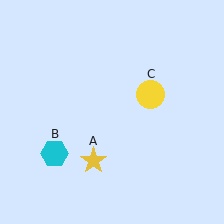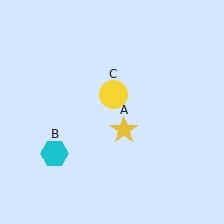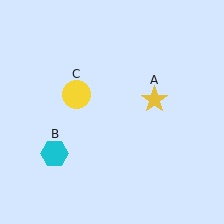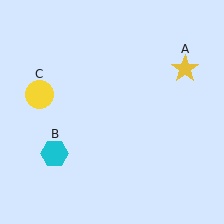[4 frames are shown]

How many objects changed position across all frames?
2 objects changed position: yellow star (object A), yellow circle (object C).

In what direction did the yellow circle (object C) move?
The yellow circle (object C) moved left.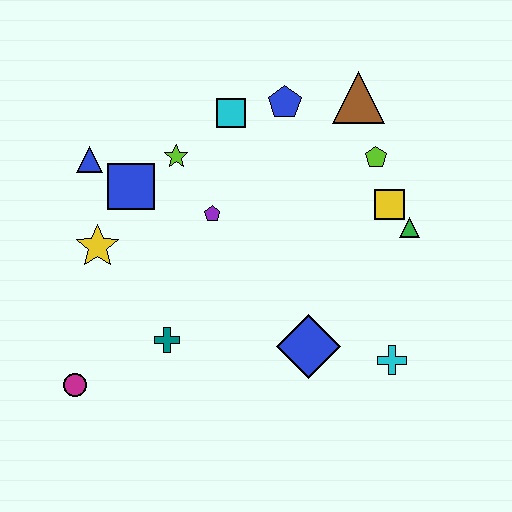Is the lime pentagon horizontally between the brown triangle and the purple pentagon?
No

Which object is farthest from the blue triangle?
The cyan cross is farthest from the blue triangle.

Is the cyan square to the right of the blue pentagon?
No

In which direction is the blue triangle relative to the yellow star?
The blue triangle is above the yellow star.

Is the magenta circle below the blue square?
Yes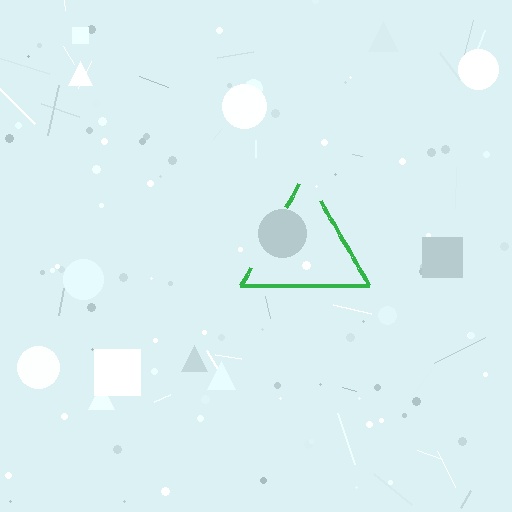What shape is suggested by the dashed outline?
The dashed outline suggests a triangle.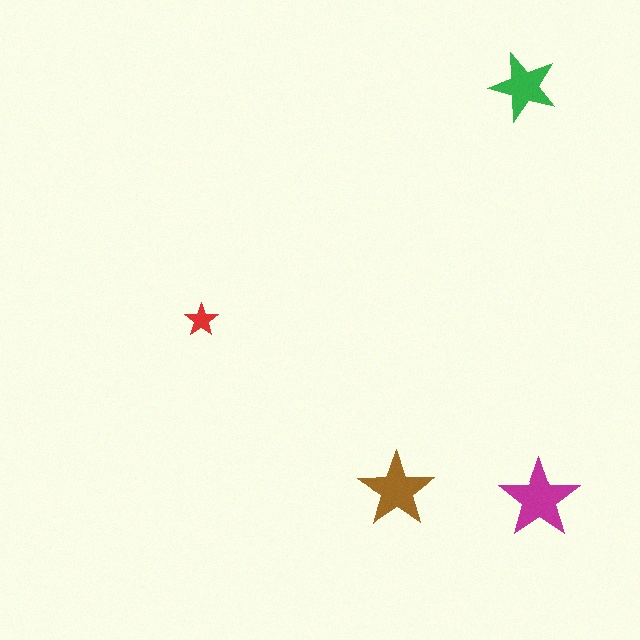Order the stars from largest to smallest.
the magenta one, the brown one, the green one, the red one.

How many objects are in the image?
There are 4 objects in the image.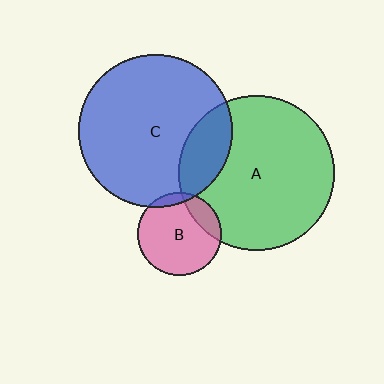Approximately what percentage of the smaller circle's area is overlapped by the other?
Approximately 15%.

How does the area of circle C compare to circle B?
Approximately 3.3 times.